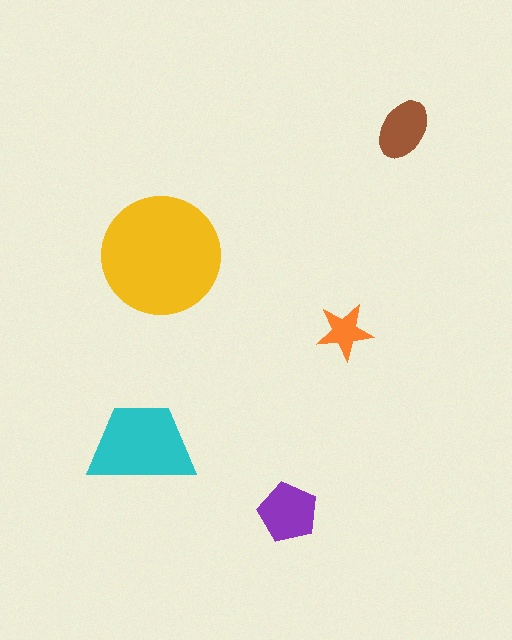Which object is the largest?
The yellow circle.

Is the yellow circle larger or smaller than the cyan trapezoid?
Larger.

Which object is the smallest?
The orange star.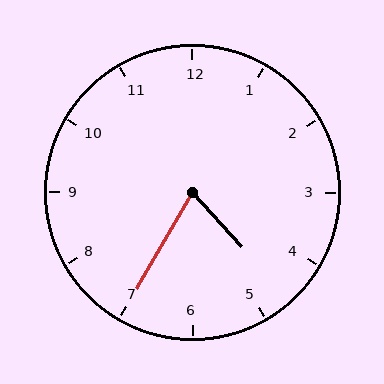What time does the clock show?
4:35.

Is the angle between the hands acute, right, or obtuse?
It is acute.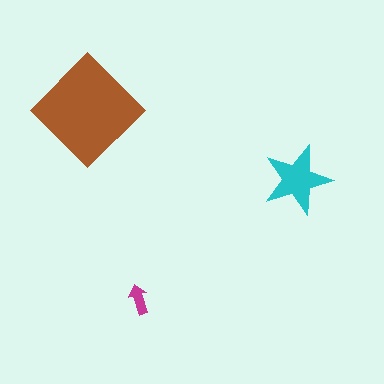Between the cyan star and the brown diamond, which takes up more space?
The brown diamond.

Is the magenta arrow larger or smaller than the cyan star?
Smaller.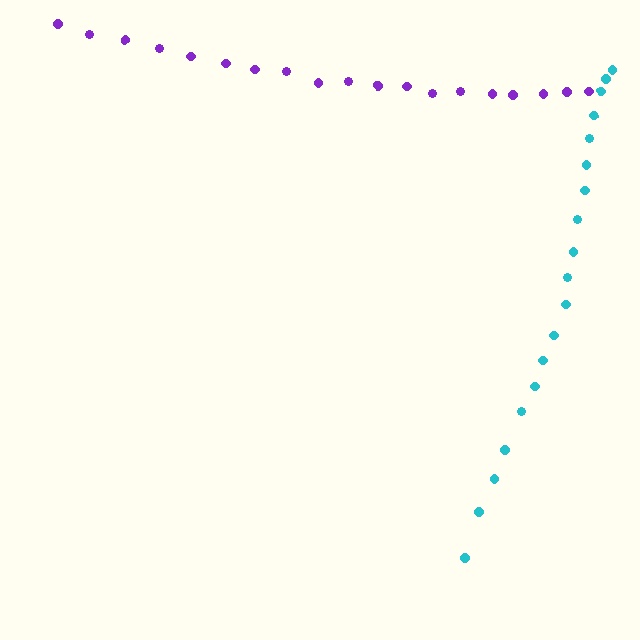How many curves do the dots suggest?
There are 2 distinct paths.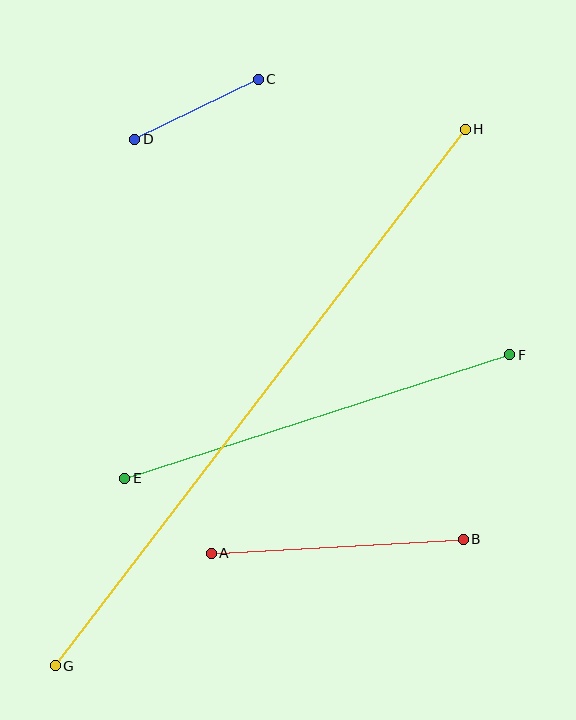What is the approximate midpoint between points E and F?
The midpoint is at approximately (317, 416) pixels.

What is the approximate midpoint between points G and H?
The midpoint is at approximately (260, 397) pixels.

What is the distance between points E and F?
The distance is approximately 405 pixels.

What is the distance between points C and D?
The distance is approximately 137 pixels.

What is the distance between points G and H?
The distance is approximately 676 pixels.